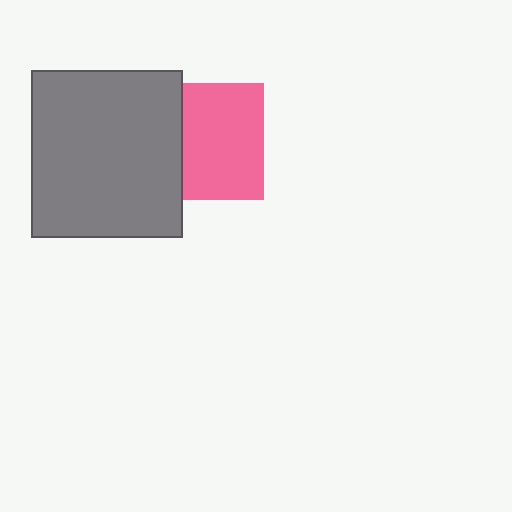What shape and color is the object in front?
The object in front is a gray rectangle.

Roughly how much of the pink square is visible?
Most of it is visible (roughly 69%).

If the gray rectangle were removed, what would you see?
You would see the complete pink square.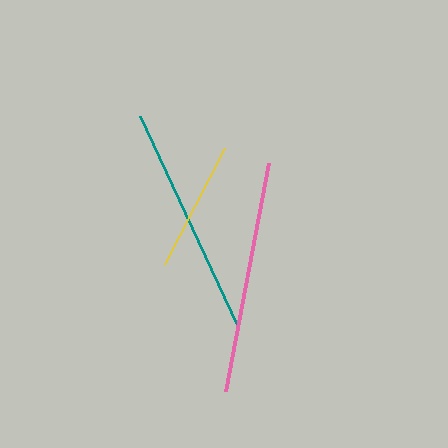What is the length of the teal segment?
The teal segment is approximately 231 pixels long.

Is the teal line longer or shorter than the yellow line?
The teal line is longer than the yellow line.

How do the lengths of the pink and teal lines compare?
The pink and teal lines are approximately the same length.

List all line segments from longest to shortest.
From longest to shortest: pink, teal, yellow.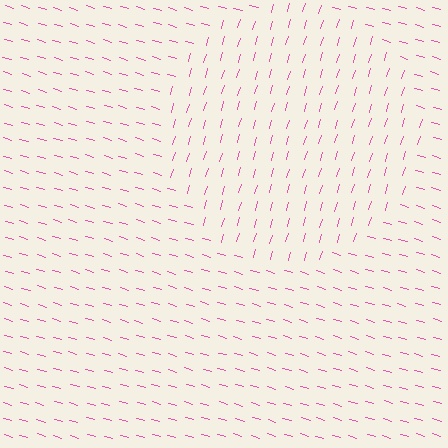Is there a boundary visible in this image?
Yes, there is a texture boundary formed by a change in line orientation.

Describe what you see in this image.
The image is filled with small pink line segments. A circle region in the image has lines oriented differently from the surrounding lines, creating a visible texture boundary.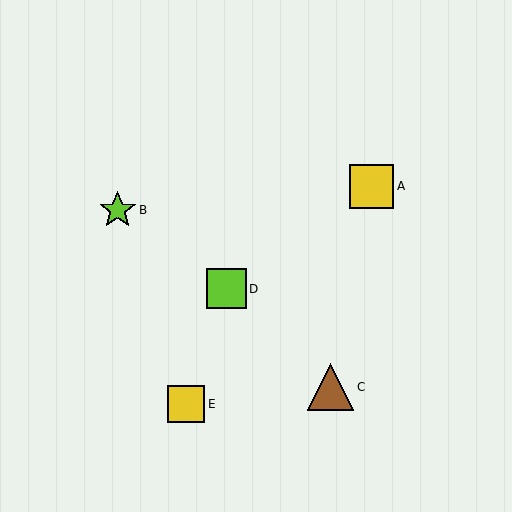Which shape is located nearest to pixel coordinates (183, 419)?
The yellow square (labeled E) at (186, 404) is nearest to that location.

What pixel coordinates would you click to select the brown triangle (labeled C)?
Click at (331, 387) to select the brown triangle C.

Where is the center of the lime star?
The center of the lime star is at (118, 210).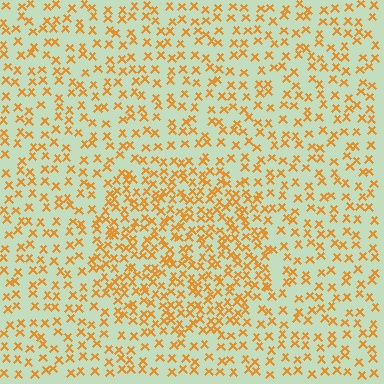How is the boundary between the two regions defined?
The boundary is defined by a change in element density (approximately 1.8x ratio). All elements are the same color, size, and shape.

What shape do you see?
I see a circle.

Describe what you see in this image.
The image contains small orange elements arranged at two different densities. A circle-shaped region is visible where the elements are more densely packed than the surrounding area.